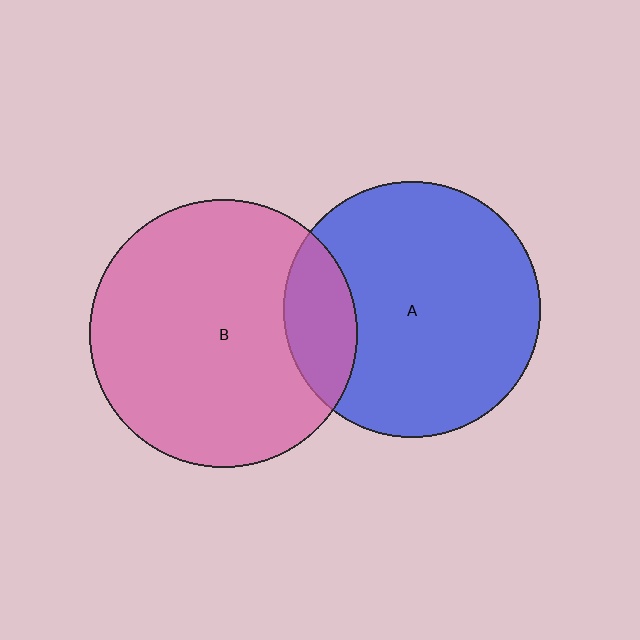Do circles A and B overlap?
Yes.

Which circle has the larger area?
Circle B (pink).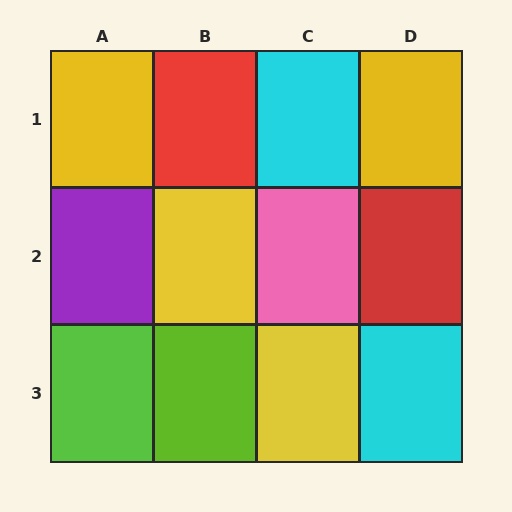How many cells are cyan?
2 cells are cyan.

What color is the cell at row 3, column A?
Lime.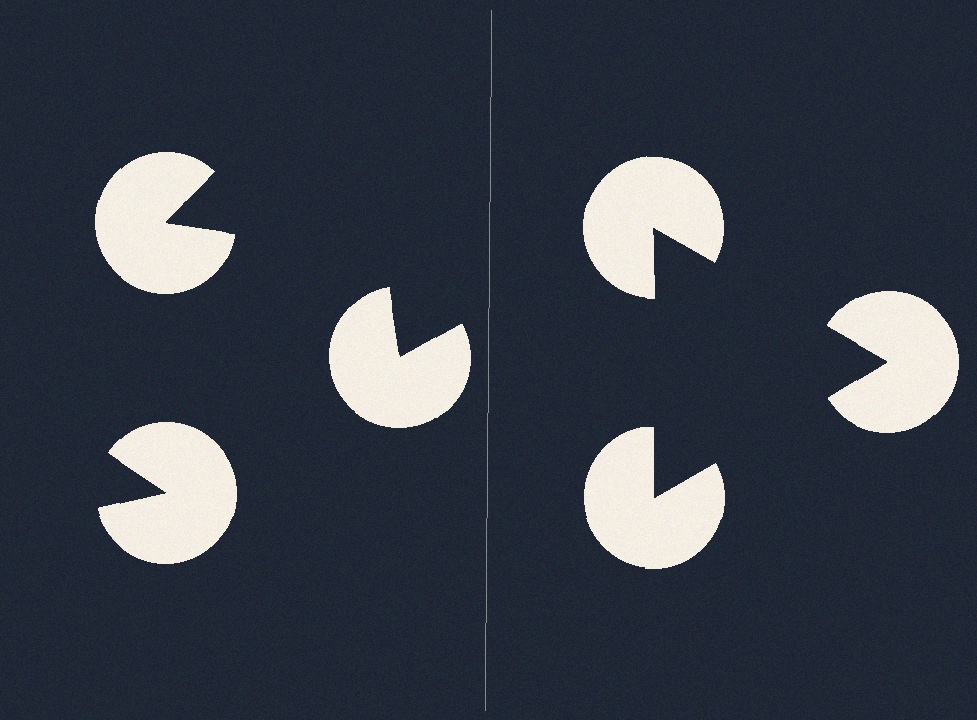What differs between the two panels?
The pac-man discs are positioned identically on both sides; only the wedge orientations differ. On the right they align to a triangle; on the left they are misaligned.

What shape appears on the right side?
An illusory triangle.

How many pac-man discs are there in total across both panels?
6 — 3 on each side.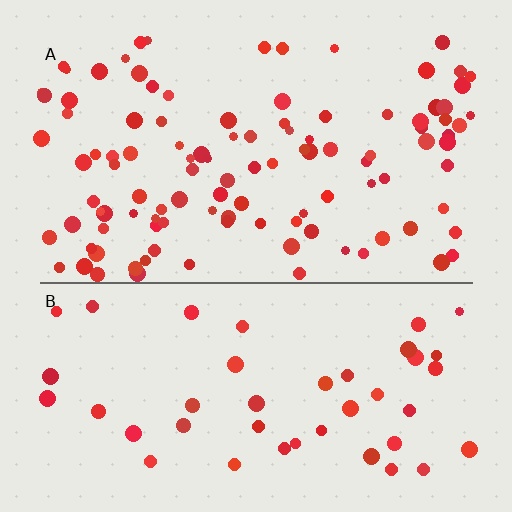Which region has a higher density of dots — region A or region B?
A (the top).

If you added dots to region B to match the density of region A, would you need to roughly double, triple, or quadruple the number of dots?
Approximately double.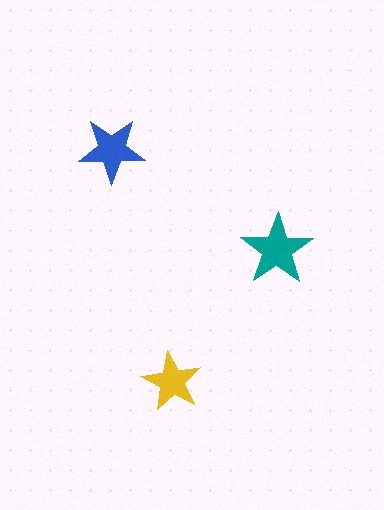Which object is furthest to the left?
The blue star is leftmost.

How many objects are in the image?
There are 3 objects in the image.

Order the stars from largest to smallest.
the teal one, the blue one, the yellow one.